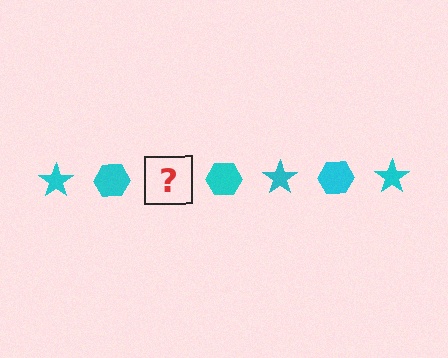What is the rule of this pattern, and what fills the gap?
The rule is that the pattern cycles through star, hexagon shapes in cyan. The gap should be filled with a cyan star.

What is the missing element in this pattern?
The missing element is a cyan star.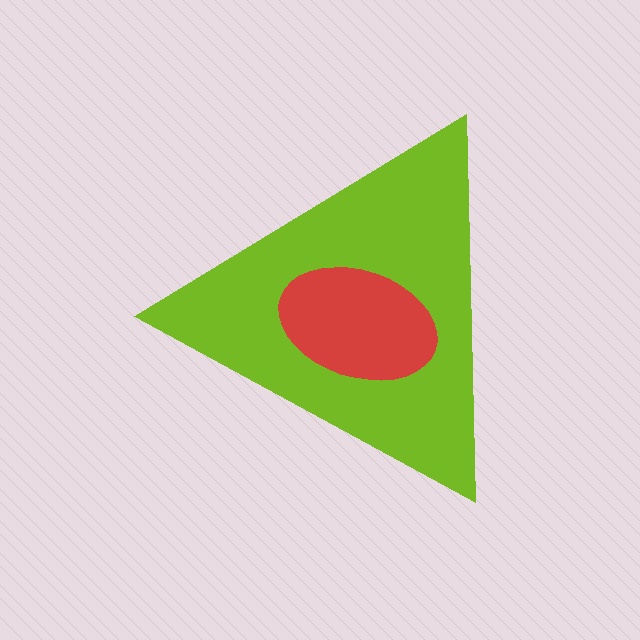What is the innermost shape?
The red ellipse.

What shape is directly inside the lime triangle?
The red ellipse.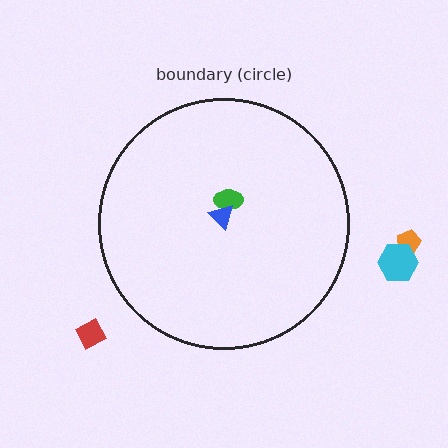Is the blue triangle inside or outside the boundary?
Inside.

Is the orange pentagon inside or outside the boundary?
Outside.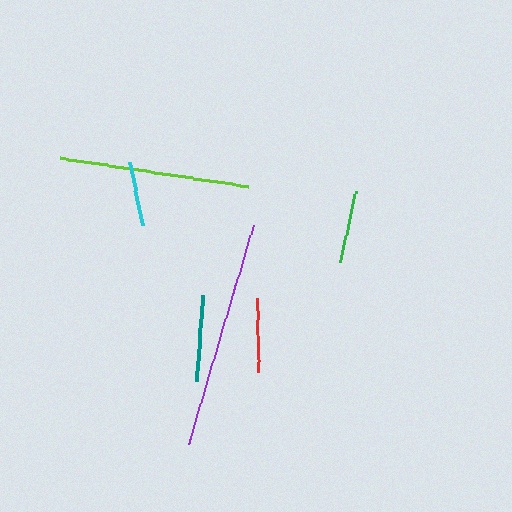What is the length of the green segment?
The green segment is approximately 72 pixels long.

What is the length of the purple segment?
The purple segment is approximately 229 pixels long.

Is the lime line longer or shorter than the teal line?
The lime line is longer than the teal line.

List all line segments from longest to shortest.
From longest to shortest: purple, lime, teal, red, green, cyan.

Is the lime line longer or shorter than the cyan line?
The lime line is longer than the cyan line.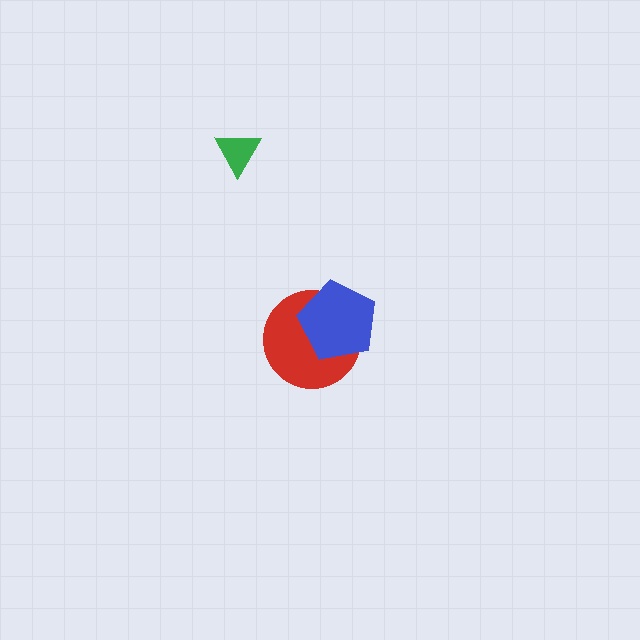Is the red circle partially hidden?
Yes, it is partially covered by another shape.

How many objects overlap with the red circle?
1 object overlaps with the red circle.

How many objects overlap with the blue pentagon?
1 object overlaps with the blue pentagon.